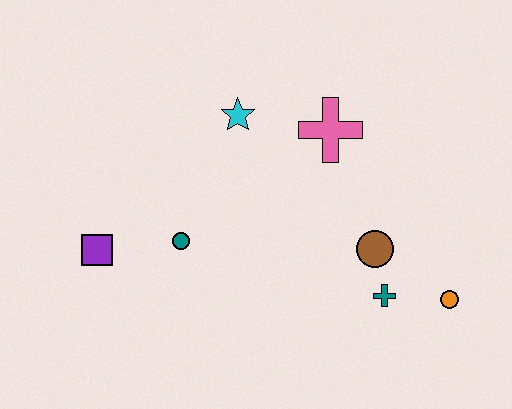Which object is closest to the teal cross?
The brown circle is closest to the teal cross.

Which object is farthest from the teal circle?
The orange circle is farthest from the teal circle.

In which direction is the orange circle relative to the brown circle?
The orange circle is to the right of the brown circle.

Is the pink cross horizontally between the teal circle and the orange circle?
Yes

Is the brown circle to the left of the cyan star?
No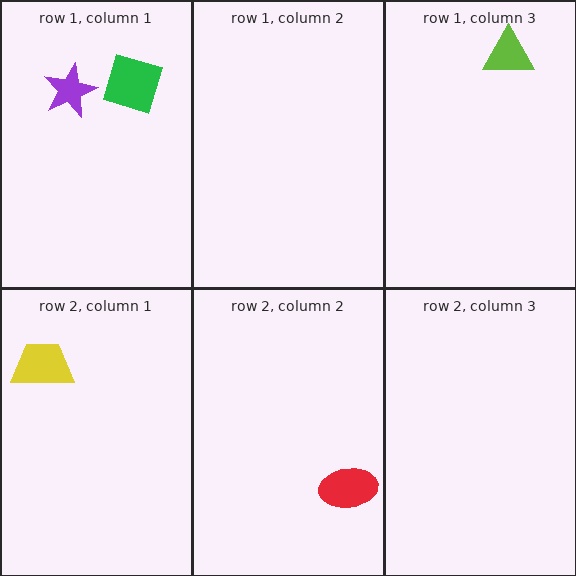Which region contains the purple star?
The row 1, column 1 region.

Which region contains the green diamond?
The row 1, column 1 region.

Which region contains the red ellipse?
The row 2, column 2 region.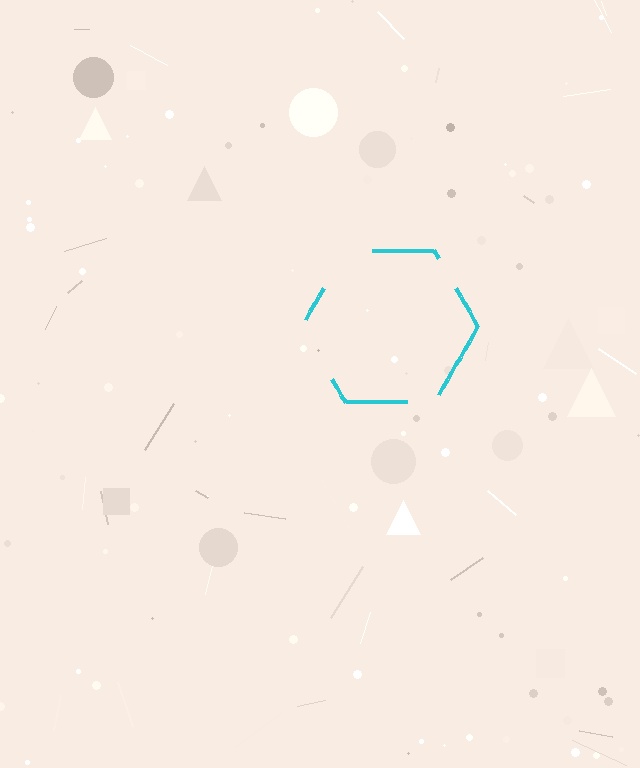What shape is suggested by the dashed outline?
The dashed outline suggests a hexagon.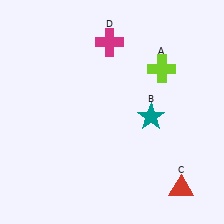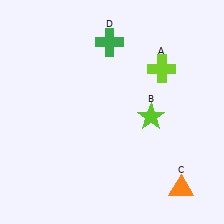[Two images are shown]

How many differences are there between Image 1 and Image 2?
There are 3 differences between the two images.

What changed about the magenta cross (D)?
In Image 1, D is magenta. In Image 2, it changed to green.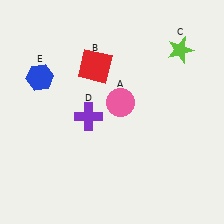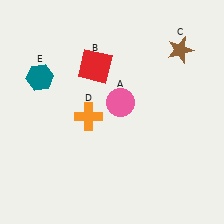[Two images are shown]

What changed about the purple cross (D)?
In Image 1, D is purple. In Image 2, it changed to orange.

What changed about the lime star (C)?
In Image 1, C is lime. In Image 2, it changed to brown.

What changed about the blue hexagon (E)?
In Image 1, E is blue. In Image 2, it changed to teal.